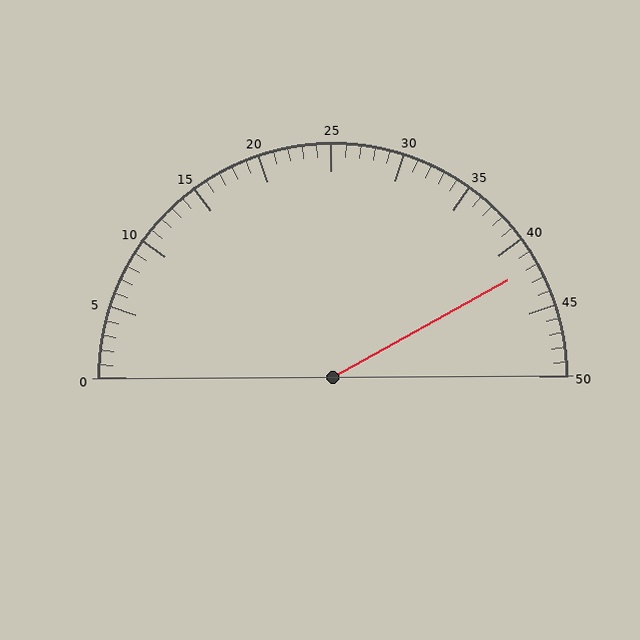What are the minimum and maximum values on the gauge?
The gauge ranges from 0 to 50.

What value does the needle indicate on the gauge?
The needle indicates approximately 42.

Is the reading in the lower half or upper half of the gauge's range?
The reading is in the upper half of the range (0 to 50).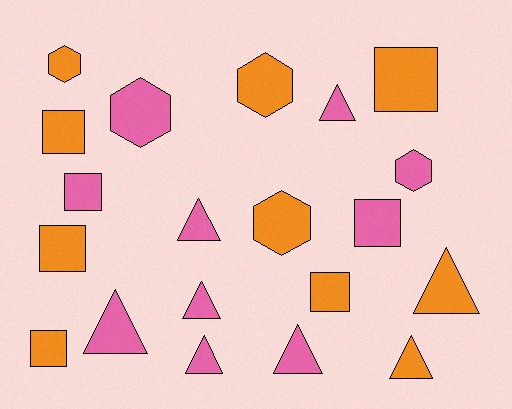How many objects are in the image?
There are 20 objects.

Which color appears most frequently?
Pink, with 10 objects.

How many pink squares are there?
There are 2 pink squares.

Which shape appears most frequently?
Triangle, with 8 objects.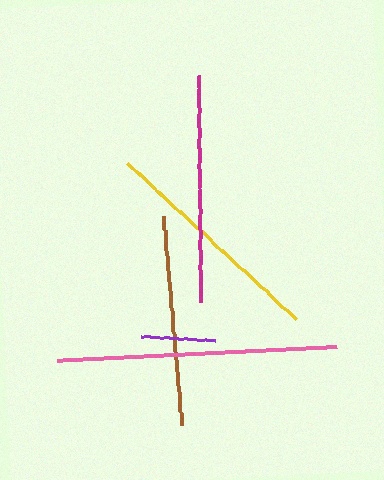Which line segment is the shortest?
The purple line is the shortest at approximately 75 pixels.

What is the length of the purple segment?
The purple segment is approximately 75 pixels long.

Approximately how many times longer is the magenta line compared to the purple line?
The magenta line is approximately 3.0 times the length of the purple line.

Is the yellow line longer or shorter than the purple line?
The yellow line is longer than the purple line.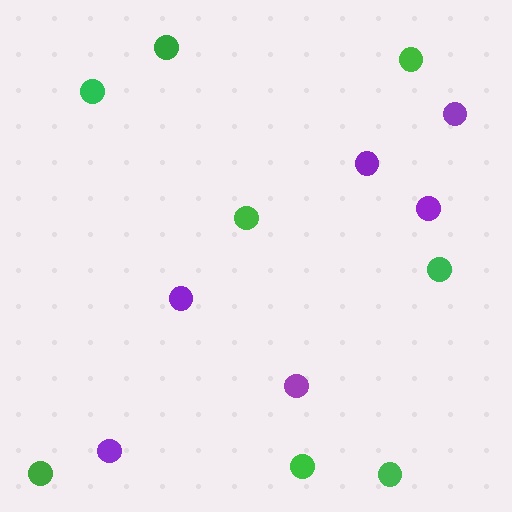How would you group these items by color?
There are 2 groups: one group of purple circles (6) and one group of green circles (8).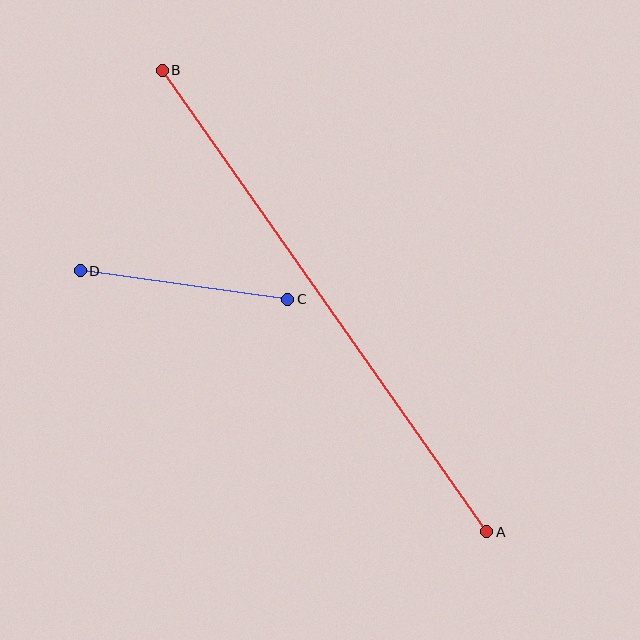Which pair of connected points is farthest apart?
Points A and B are farthest apart.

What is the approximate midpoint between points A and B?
The midpoint is at approximately (325, 301) pixels.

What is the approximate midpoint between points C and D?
The midpoint is at approximately (184, 285) pixels.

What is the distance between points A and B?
The distance is approximately 564 pixels.